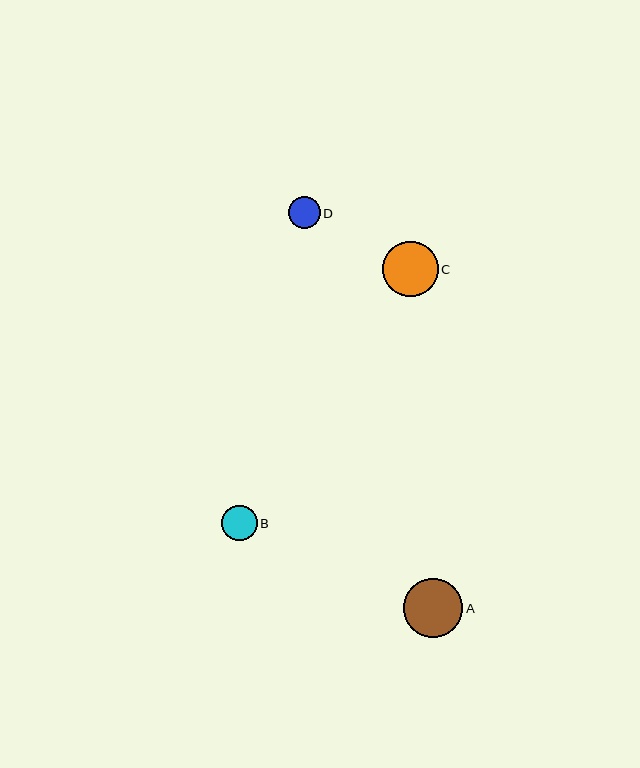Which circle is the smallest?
Circle D is the smallest with a size of approximately 32 pixels.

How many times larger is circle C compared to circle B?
Circle C is approximately 1.6 times the size of circle B.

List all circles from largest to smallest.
From largest to smallest: A, C, B, D.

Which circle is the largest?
Circle A is the largest with a size of approximately 59 pixels.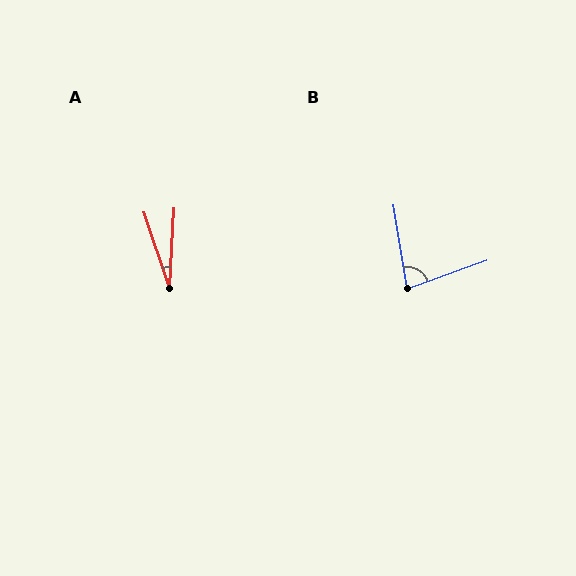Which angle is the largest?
B, at approximately 79 degrees.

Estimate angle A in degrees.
Approximately 21 degrees.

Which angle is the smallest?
A, at approximately 21 degrees.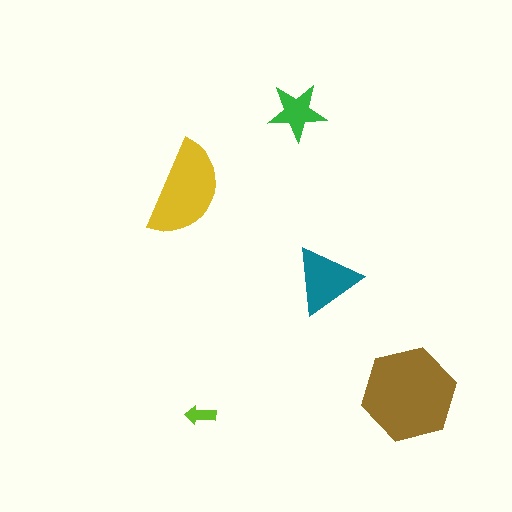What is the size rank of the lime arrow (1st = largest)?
5th.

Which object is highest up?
The green star is topmost.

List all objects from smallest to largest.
The lime arrow, the green star, the teal triangle, the yellow semicircle, the brown hexagon.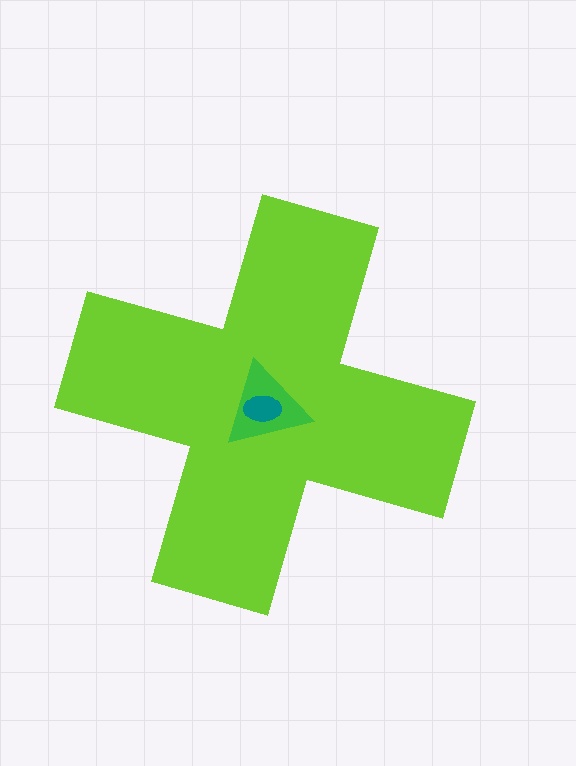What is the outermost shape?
The lime cross.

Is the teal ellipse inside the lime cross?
Yes.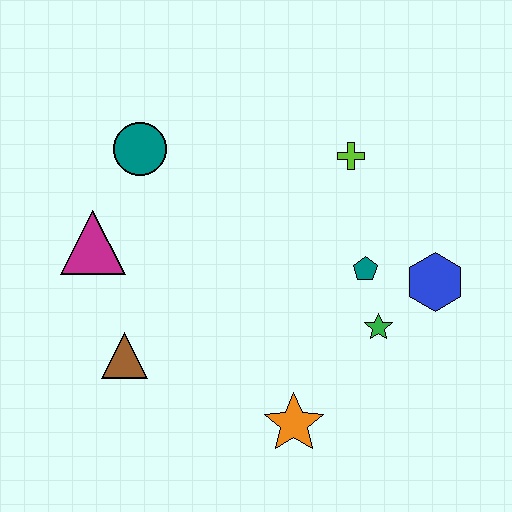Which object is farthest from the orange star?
The teal circle is farthest from the orange star.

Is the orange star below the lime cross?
Yes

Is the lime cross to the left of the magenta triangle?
No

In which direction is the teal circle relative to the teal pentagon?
The teal circle is to the left of the teal pentagon.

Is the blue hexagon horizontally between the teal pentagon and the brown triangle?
No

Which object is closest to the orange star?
The green star is closest to the orange star.